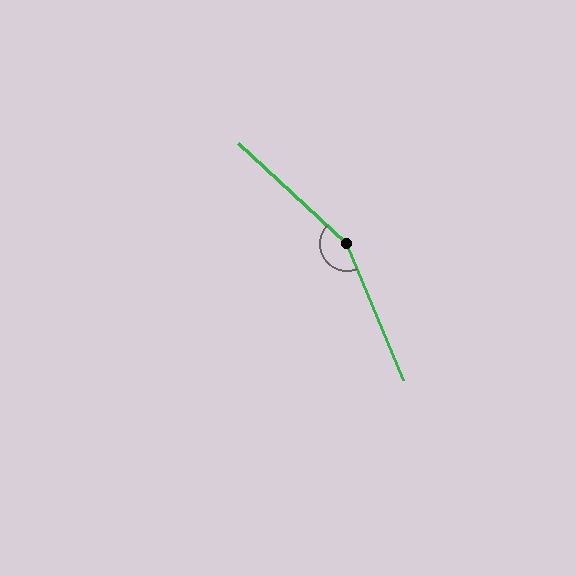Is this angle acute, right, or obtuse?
It is obtuse.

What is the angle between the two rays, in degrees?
Approximately 155 degrees.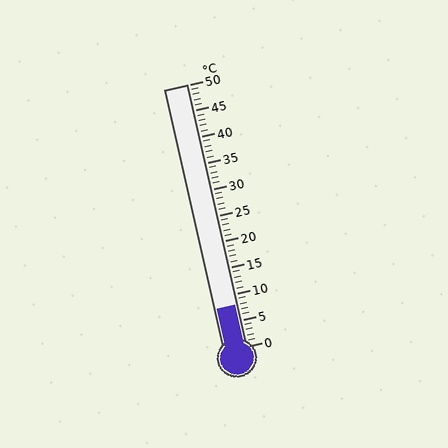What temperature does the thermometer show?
The thermometer shows approximately 8°C.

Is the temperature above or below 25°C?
The temperature is below 25°C.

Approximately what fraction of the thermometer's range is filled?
The thermometer is filled to approximately 15% of its range.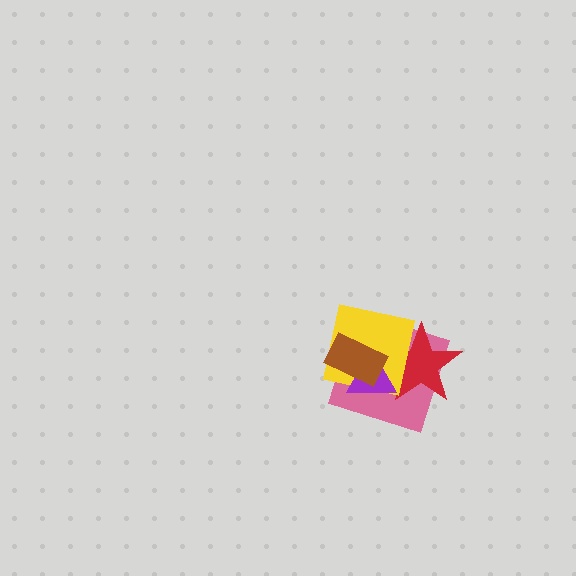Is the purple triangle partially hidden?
Yes, it is partially covered by another shape.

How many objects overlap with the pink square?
4 objects overlap with the pink square.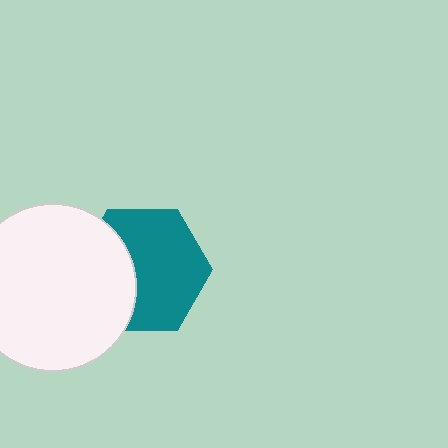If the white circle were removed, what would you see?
You would see the complete teal hexagon.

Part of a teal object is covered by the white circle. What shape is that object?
It is a hexagon.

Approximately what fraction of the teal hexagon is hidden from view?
Roughly 35% of the teal hexagon is hidden behind the white circle.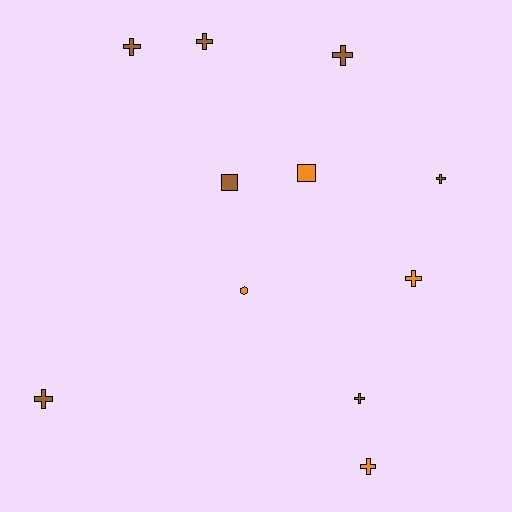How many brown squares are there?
There is 1 brown square.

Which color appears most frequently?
Brown, with 7 objects.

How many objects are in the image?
There are 11 objects.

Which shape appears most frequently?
Cross, with 8 objects.